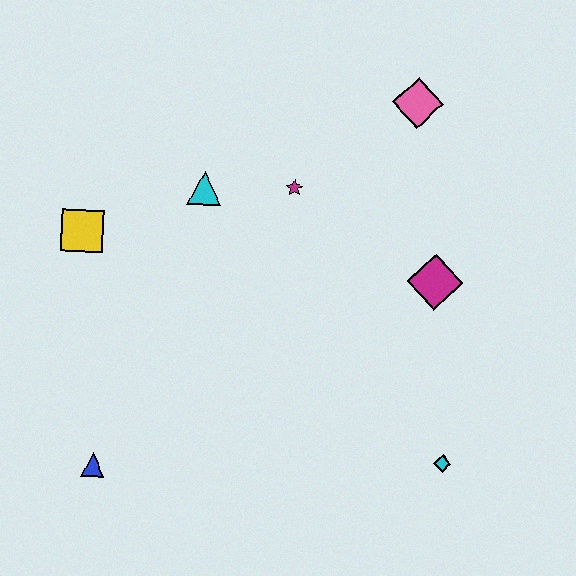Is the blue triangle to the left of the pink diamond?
Yes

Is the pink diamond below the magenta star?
No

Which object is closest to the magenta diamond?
The magenta star is closest to the magenta diamond.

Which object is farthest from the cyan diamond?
The yellow square is farthest from the cyan diamond.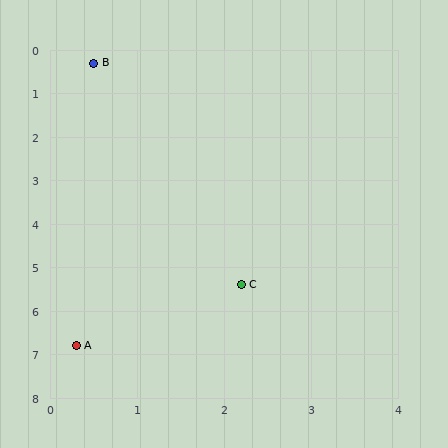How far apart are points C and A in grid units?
Points C and A are about 2.4 grid units apart.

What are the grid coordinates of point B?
Point B is at approximately (0.5, 0.3).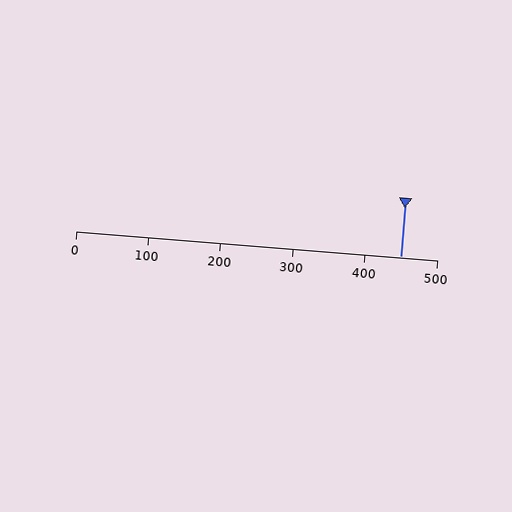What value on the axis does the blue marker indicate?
The marker indicates approximately 450.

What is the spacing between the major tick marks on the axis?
The major ticks are spaced 100 apart.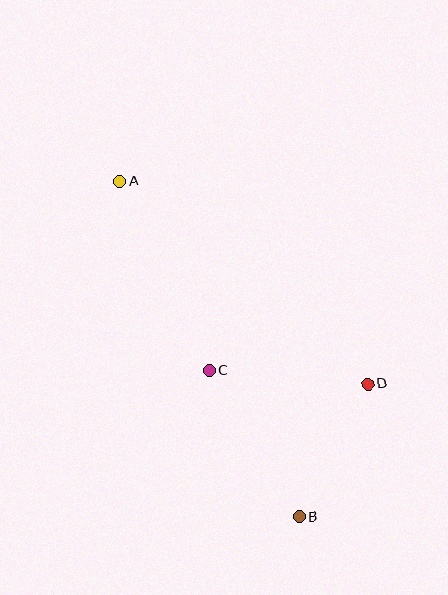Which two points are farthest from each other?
Points A and B are farthest from each other.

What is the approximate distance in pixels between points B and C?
The distance between B and C is approximately 172 pixels.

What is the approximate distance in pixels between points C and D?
The distance between C and D is approximately 159 pixels.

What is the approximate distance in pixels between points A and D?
The distance between A and D is approximately 320 pixels.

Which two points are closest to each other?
Points B and D are closest to each other.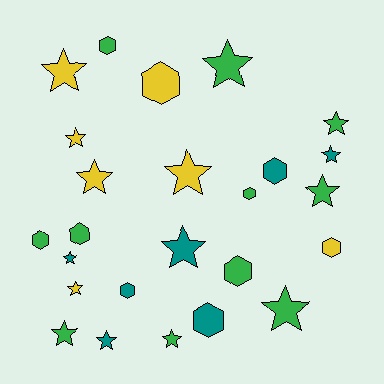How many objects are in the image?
There are 25 objects.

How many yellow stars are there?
There are 5 yellow stars.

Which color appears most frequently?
Green, with 11 objects.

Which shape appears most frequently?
Star, with 15 objects.